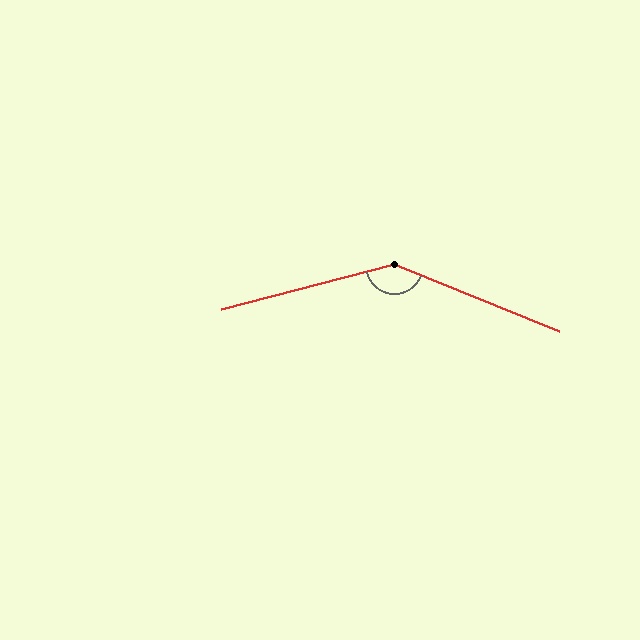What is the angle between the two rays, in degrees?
Approximately 143 degrees.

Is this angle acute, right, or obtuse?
It is obtuse.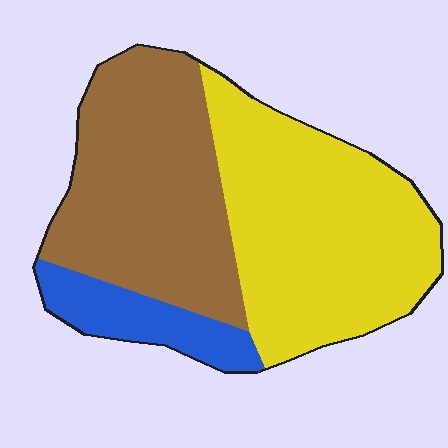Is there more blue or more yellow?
Yellow.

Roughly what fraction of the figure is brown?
Brown takes up between a third and a half of the figure.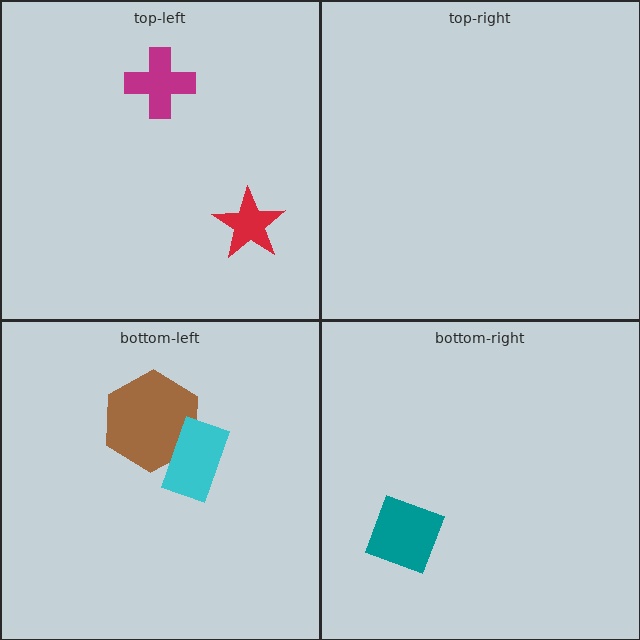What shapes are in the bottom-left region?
The brown hexagon, the cyan rectangle.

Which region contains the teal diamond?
The bottom-right region.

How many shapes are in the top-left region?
2.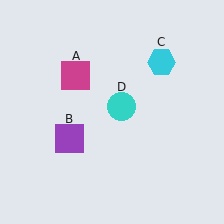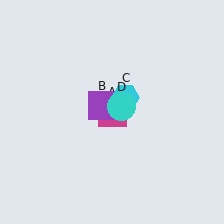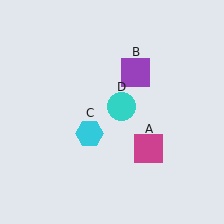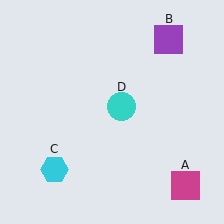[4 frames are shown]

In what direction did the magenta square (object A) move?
The magenta square (object A) moved down and to the right.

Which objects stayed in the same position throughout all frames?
Cyan circle (object D) remained stationary.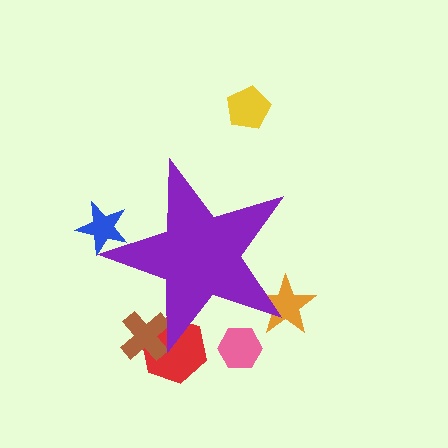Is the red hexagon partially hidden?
Yes, the red hexagon is partially hidden behind the purple star.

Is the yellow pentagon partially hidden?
No, the yellow pentagon is fully visible.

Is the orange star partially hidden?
Yes, the orange star is partially hidden behind the purple star.